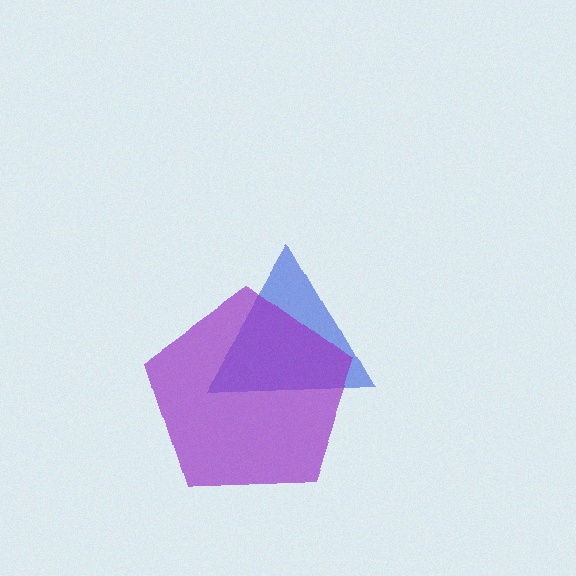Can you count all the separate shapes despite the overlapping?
Yes, there are 2 separate shapes.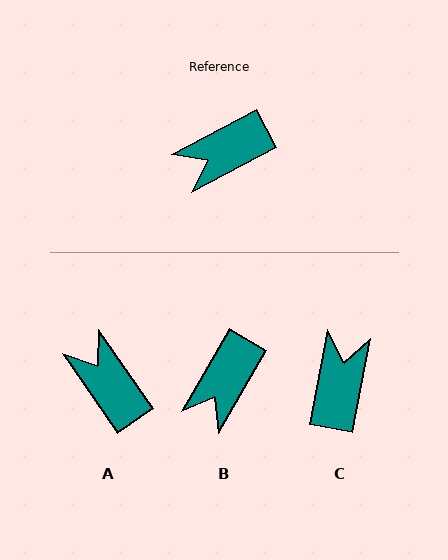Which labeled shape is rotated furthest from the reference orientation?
C, about 129 degrees away.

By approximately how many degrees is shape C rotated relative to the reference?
Approximately 129 degrees clockwise.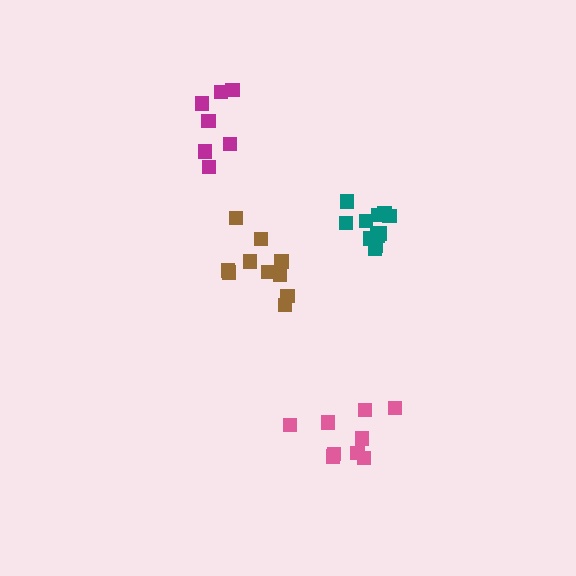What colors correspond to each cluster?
The clusters are colored: pink, teal, magenta, brown.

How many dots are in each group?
Group 1: 9 dots, Group 2: 11 dots, Group 3: 7 dots, Group 4: 11 dots (38 total).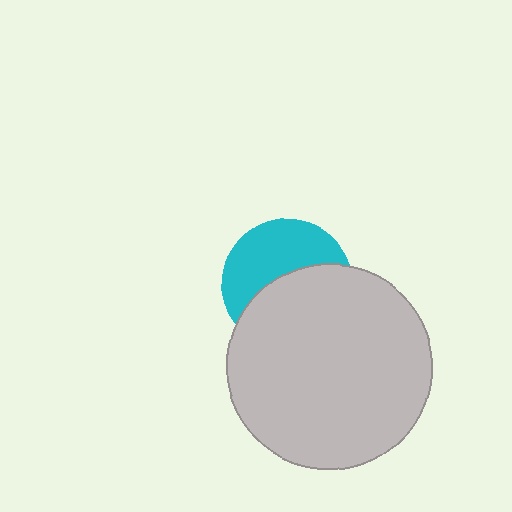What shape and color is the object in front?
The object in front is a light gray circle.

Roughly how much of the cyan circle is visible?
About half of it is visible (roughly 47%).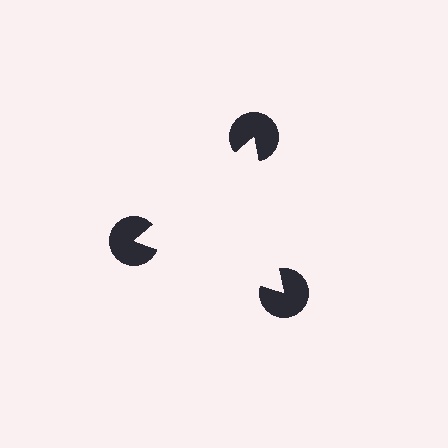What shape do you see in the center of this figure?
An illusory triangle — its edges are inferred from the aligned wedge cuts in the pac-man discs, not physically drawn.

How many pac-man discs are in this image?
There are 3 — one at each vertex of the illusory triangle.